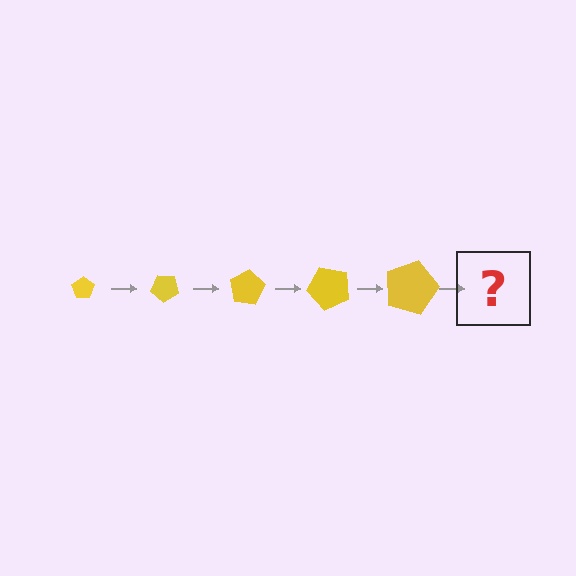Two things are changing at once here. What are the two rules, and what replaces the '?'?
The two rules are that the pentagon grows larger each step and it rotates 40 degrees each step. The '?' should be a pentagon, larger than the previous one and rotated 200 degrees from the start.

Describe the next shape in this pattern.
It should be a pentagon, larger than the previous one and rotated 200 degrees from the start.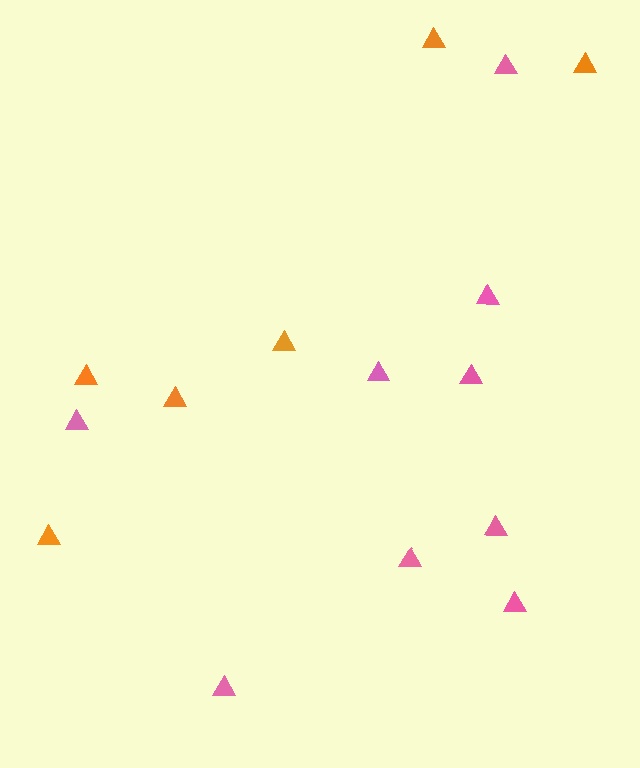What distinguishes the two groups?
There are 2 groups: one group of pink triangles (9) and one group of orange triangles (6).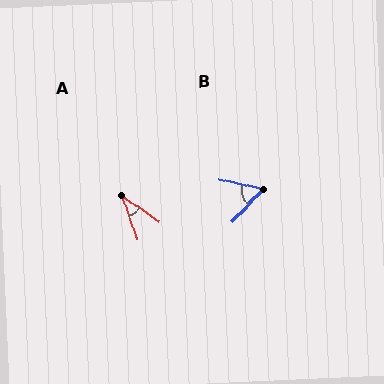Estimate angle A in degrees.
Approximately 37 degrees.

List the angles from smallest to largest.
A (37°), B (59°).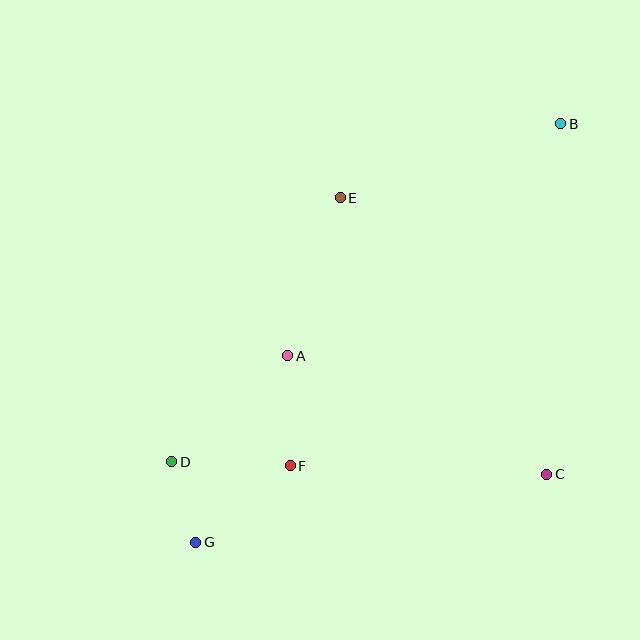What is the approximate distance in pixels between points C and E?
The distance between C and E is approximately 345 pixels.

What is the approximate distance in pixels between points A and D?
The distance between A and D is approximately 157 pixels.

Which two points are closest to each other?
Points D and G are closest to each other.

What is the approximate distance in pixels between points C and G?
The distance between C and G is approximately 358 pixels.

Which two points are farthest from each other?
Points B and G are farthest from each other.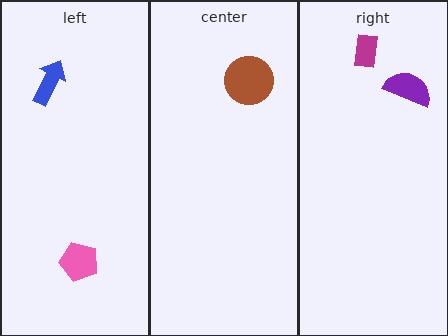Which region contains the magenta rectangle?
The right region.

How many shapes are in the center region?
1.